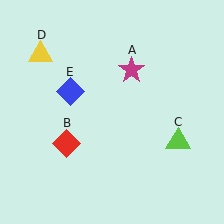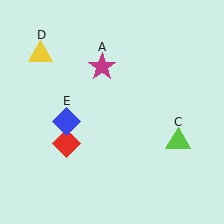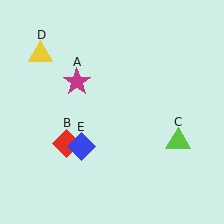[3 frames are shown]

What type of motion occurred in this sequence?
The magenta star (object A), blue diamond (object E) rotated counterclockwise around the center of the scene.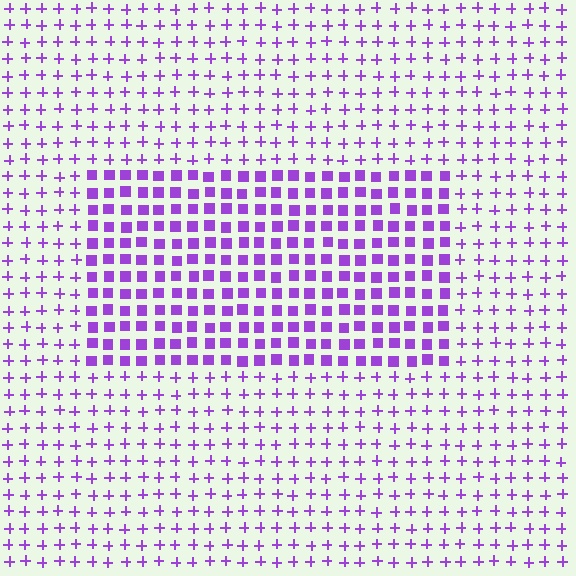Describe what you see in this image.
The image is filled with small purple elements arranged in a uniform grid. A rectangle-shaped region contains squares, while the surrounding area contains plus signs. The boundary is defined purely by the change in element shape.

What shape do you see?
I see a rectangle.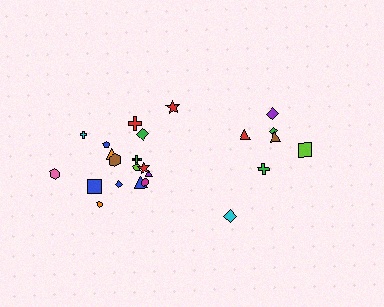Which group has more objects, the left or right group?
The left group.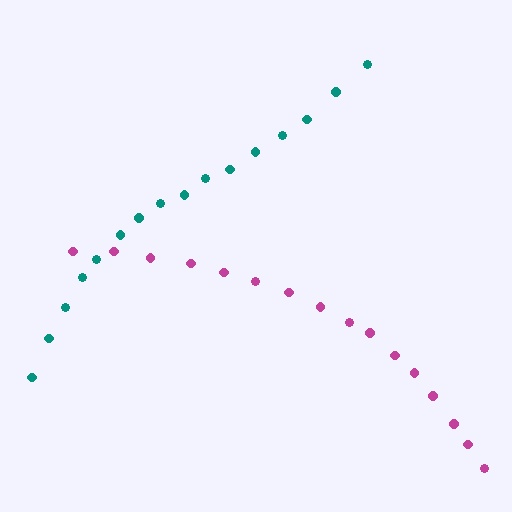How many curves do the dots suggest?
There are 2 distinct paths.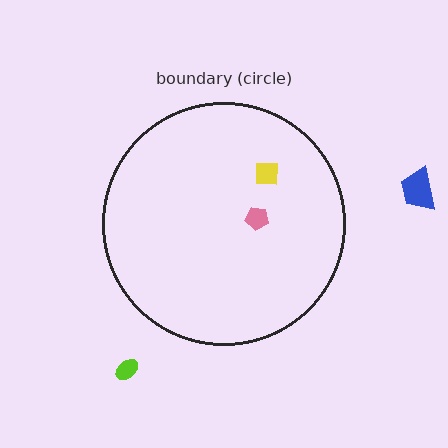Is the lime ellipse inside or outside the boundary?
Outside.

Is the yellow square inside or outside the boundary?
Inside.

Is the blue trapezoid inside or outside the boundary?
Outside.